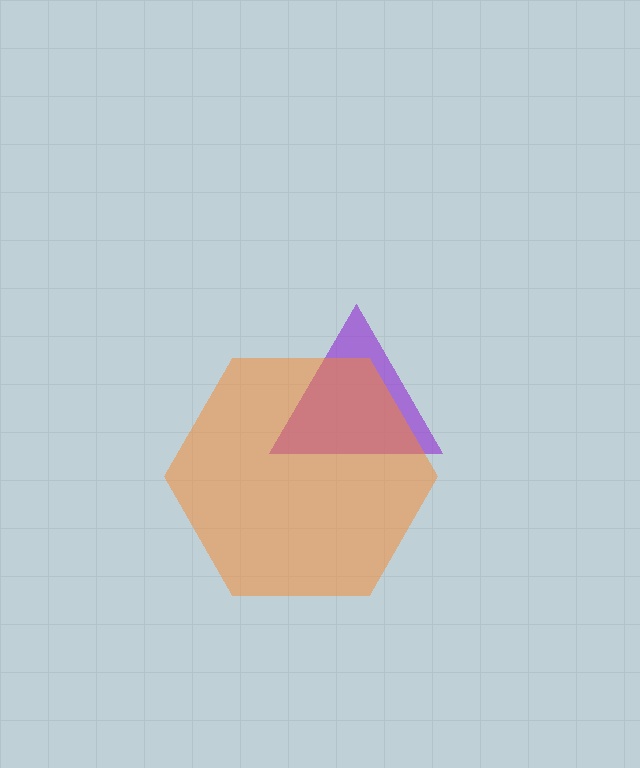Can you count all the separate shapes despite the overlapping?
Yes, there are 2 separate shapes.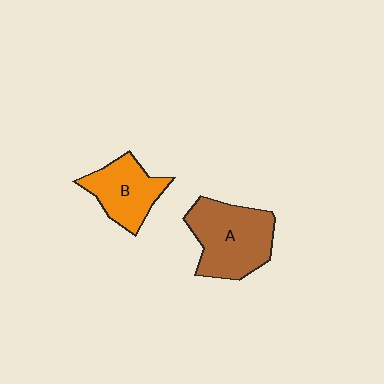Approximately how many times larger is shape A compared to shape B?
Approximately 1.4 times.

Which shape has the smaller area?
Shape B (orange).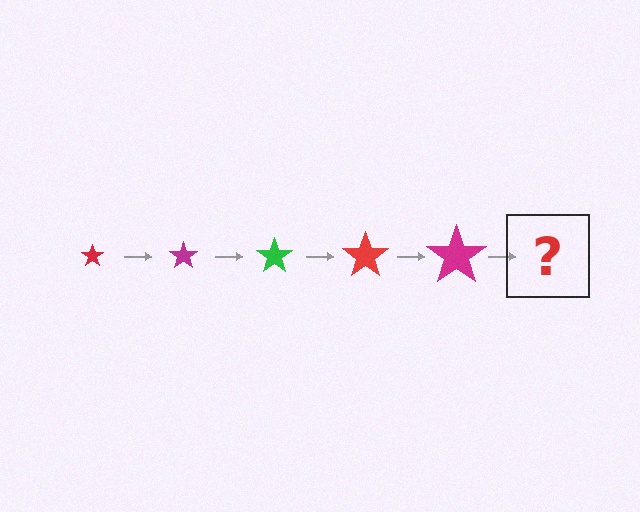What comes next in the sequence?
The next element should be a green star, larger than the previous one.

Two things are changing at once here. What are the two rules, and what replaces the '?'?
The two rules are that the star grows larger each step and the color cycles through red, magenta, and green. The '?' should be a green star, larger than the previous one.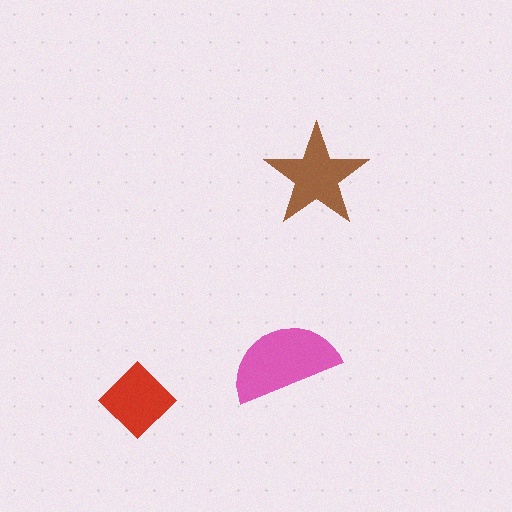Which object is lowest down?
The red diamond is bottommost.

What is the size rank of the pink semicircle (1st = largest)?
1st.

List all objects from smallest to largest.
The red diamond, the brown star, the pink semicircle.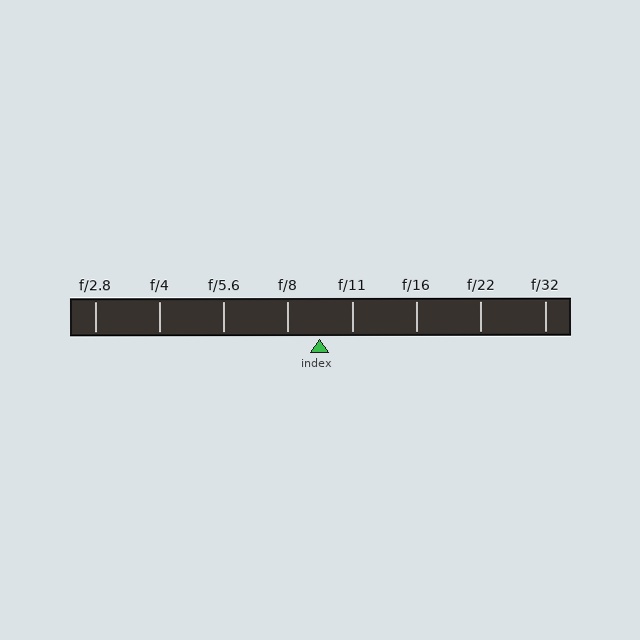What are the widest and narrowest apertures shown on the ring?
The widest aperture shown is f/2.8 and the narrowest is f/32.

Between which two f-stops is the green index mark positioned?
The index mark is between f/8 and f/11.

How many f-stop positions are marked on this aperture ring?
There are 8 f-stop positions marked.